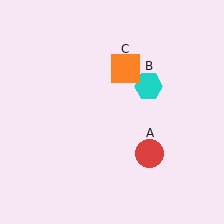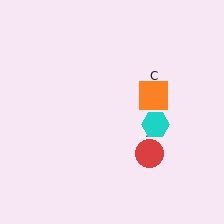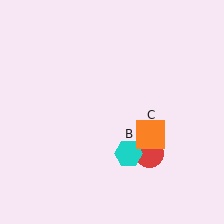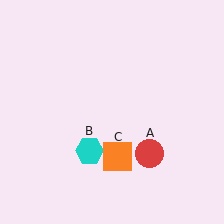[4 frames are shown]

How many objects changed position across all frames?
2 objects changed position: cyan hexagon (object B), orange square (object C).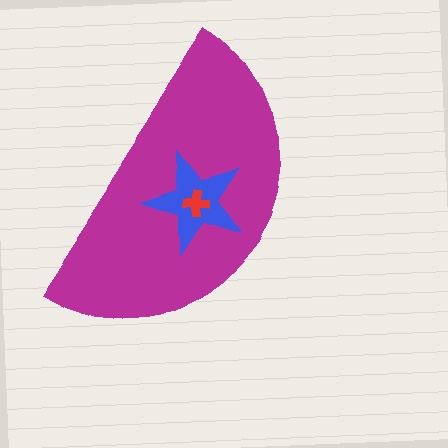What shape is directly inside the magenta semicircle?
The blue star.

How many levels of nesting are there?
3.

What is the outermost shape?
The magenta semicircle.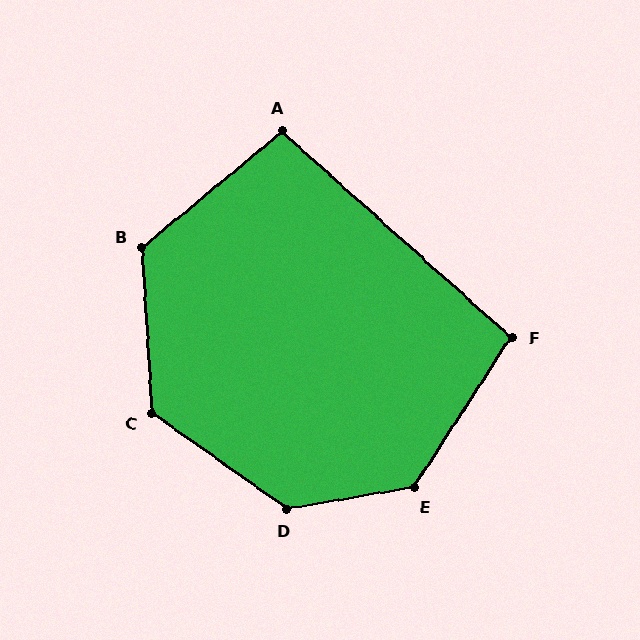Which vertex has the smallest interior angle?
A, at approximately 99 degrees.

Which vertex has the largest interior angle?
D, at approximately 135 degrees.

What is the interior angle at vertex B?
Approximately 126 degrees (obtuse).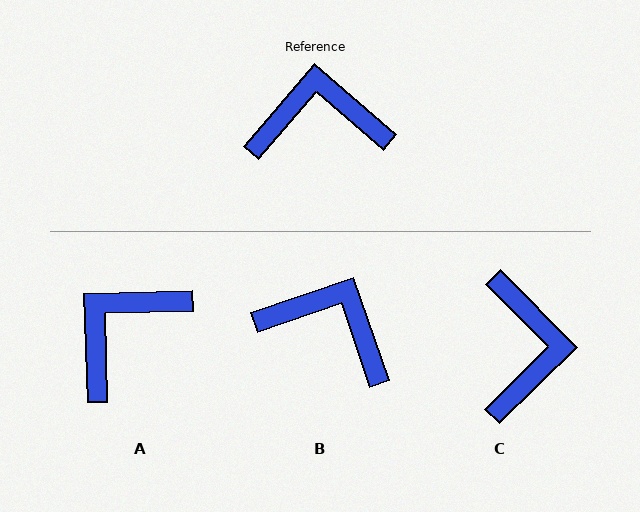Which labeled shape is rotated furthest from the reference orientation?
C, about 95 degrees away.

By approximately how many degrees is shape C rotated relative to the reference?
Approximately 95 degrees clockwise.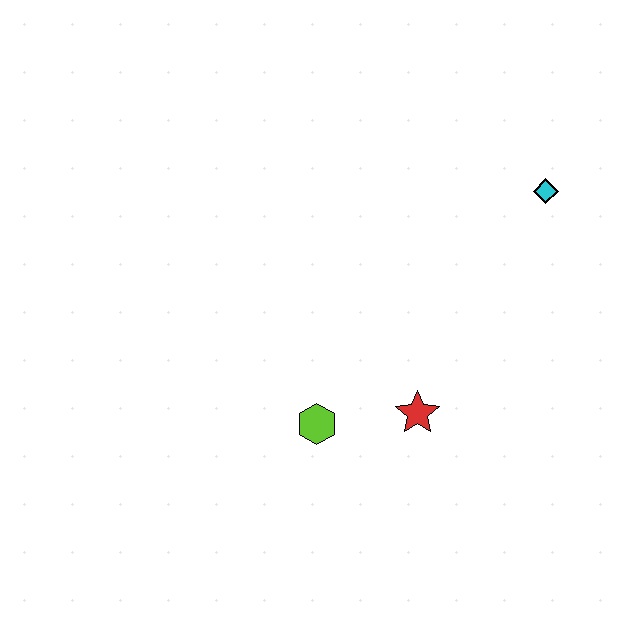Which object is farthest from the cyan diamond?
The lime hexagon is farthest from the cyan diamond.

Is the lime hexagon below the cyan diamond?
Yes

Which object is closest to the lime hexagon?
The red star is closest to the lime hexagon.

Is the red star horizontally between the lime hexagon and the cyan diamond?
Yes